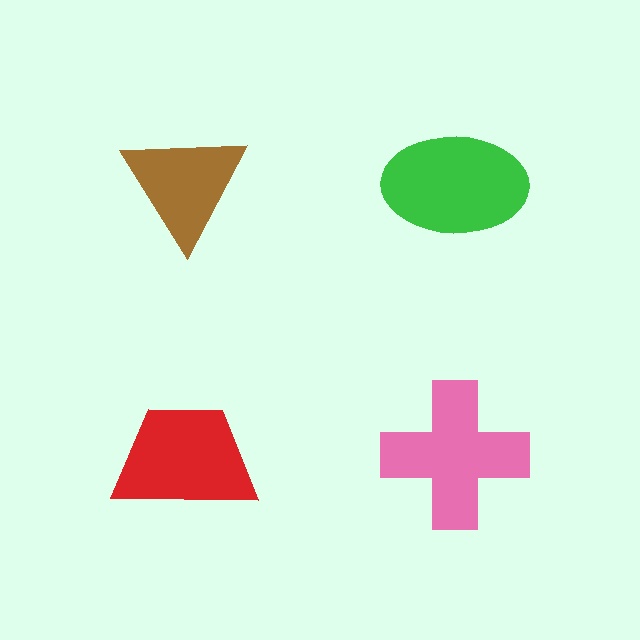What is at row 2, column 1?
A red trapezoid.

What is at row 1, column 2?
A green ellipse.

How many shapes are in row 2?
2 shapes.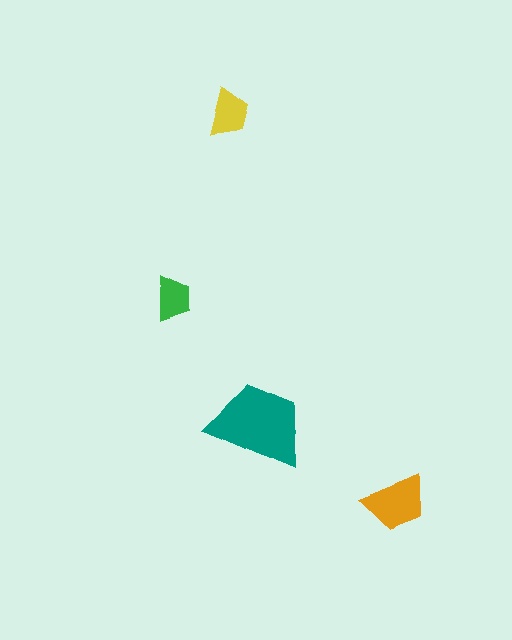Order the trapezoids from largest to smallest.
the teal one, the orange one, the yellow one, the green one.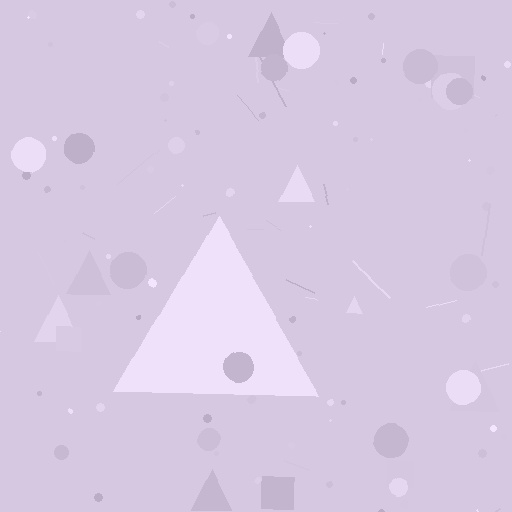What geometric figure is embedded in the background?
A triangle is embedded in the background.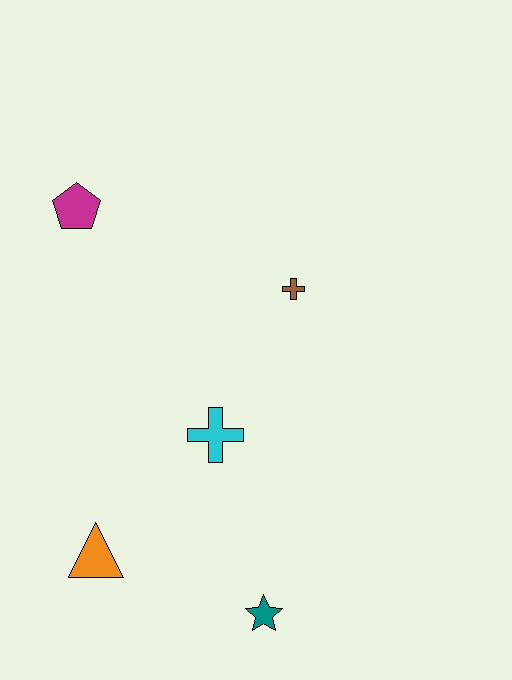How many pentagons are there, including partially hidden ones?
There is 1 pentagon.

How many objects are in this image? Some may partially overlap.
There are 5 objects.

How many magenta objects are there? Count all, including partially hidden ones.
There is 1 magenta object.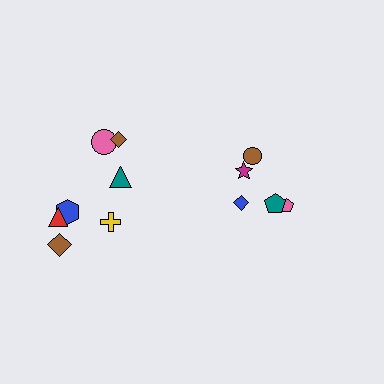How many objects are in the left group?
There are 7 objects.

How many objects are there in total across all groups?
There are 12 objects.